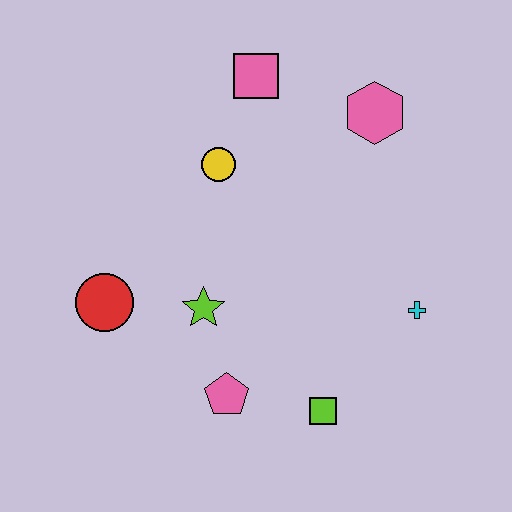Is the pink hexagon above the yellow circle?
Yes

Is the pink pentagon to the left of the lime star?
No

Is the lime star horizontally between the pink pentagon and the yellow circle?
No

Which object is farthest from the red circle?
The pink hexagon is farthest from the red circle.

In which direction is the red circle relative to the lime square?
The red circle is to the left of the lime square.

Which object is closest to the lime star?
The pink pentagon is closest to the lime star.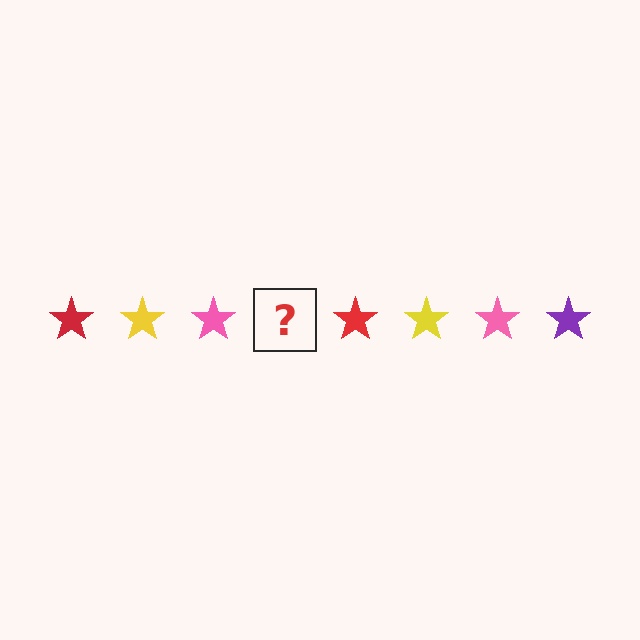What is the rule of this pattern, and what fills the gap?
The rule is that the pattern cycles through red, yellow, pink, purple stars. The gap should be filled with a purple star.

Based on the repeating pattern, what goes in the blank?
The blank should be a purple star.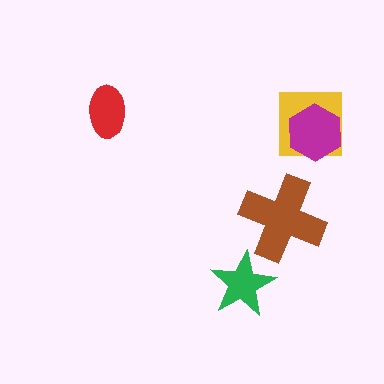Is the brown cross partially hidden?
No, no other shape covers it.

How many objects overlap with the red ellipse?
0 objects overlap with the red ellipse.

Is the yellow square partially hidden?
Yes, it is partially covered by another shape.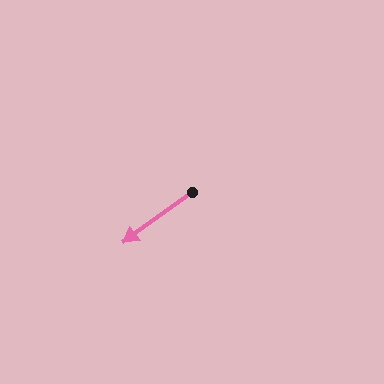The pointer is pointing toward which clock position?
Roughly 8 o'clock.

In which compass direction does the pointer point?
Southwest.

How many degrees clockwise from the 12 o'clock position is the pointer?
Approximately 234 degrees.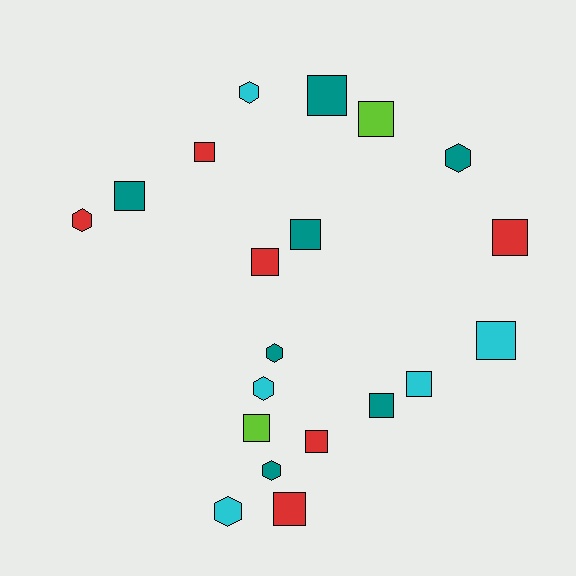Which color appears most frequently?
Teal, with 7 objects.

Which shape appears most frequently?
Square, with 13 objects.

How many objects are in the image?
There are 20 objects.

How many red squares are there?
There are 5 red squares.